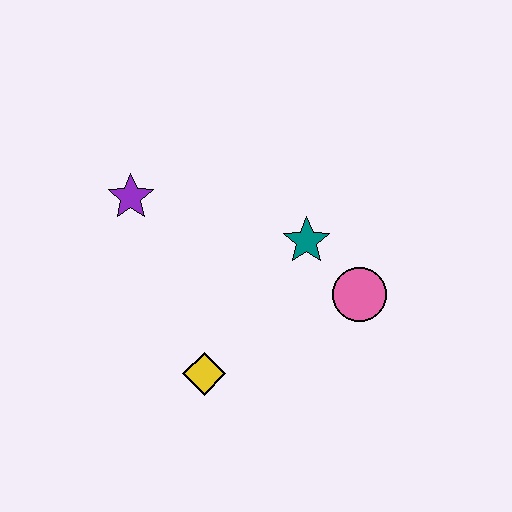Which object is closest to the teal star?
The pink circle is closest to the teal star.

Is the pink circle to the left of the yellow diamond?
No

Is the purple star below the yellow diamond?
No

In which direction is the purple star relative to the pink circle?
The purple star is to the left of the pink circle.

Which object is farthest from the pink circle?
The purple star is farthest from the pink circle.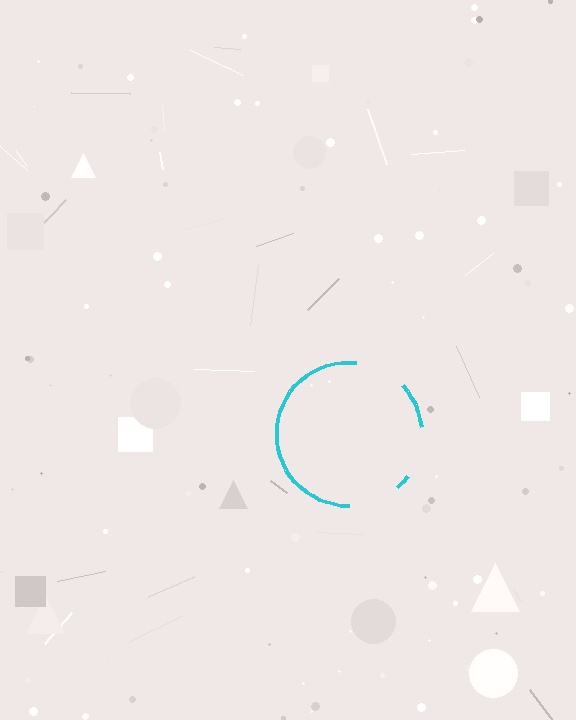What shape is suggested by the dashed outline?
The dashed outline suggests a circle.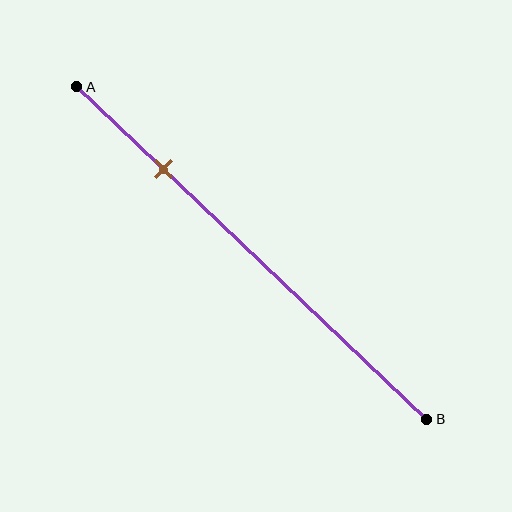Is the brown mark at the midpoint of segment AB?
No, the mark is at about 25% from A, not at the 50% midpoint.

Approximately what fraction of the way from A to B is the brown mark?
The brown mark is approximately 25% of the way from A to B.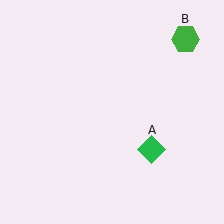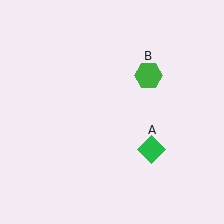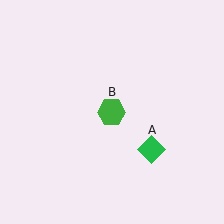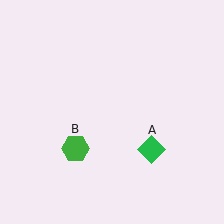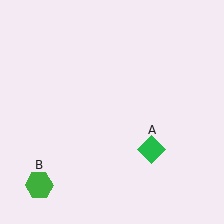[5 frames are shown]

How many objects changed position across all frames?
1 object changed position: green hexagon (object B).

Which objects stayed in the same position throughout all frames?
Green diamond (object A) remained stationary.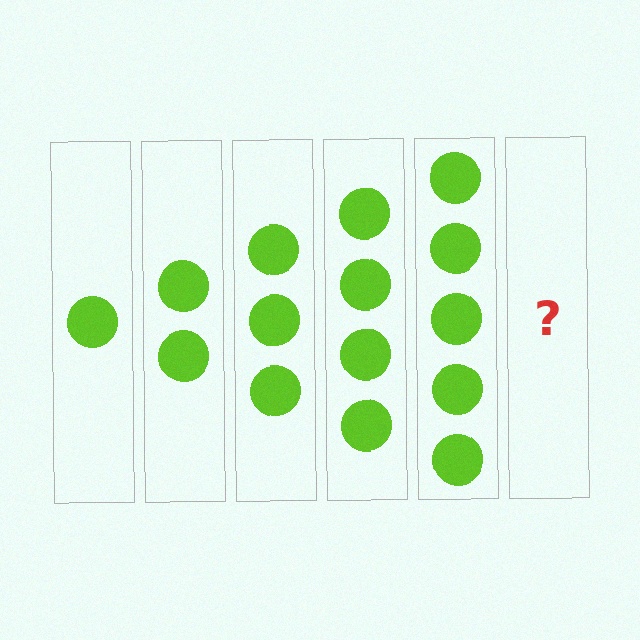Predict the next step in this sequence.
The next step is 6 circles.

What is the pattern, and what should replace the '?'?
The pattern is that each step adds one more circle. The '?' should be 6 circles.